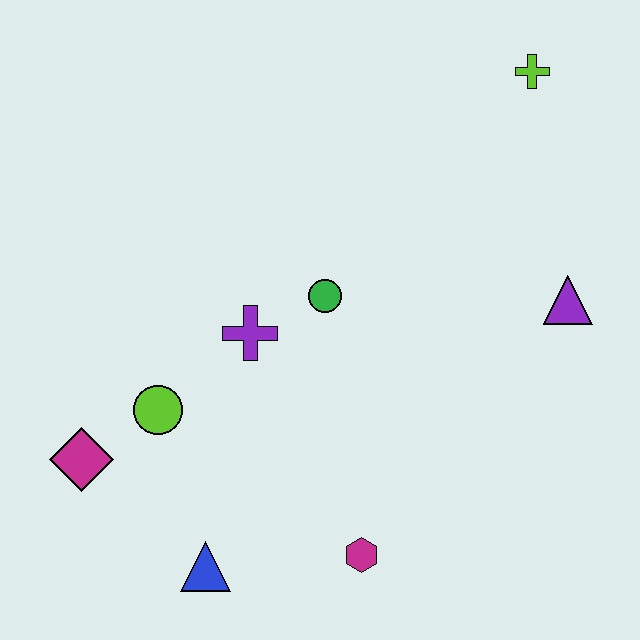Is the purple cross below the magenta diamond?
No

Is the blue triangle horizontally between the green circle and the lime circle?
Yes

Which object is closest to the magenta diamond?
The lime circle is closest to the magenta diamond.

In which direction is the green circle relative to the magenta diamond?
The green circle is to the right of the magenta diamond.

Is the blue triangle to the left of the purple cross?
Yes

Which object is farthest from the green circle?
The lime cross is farthest from the green circle.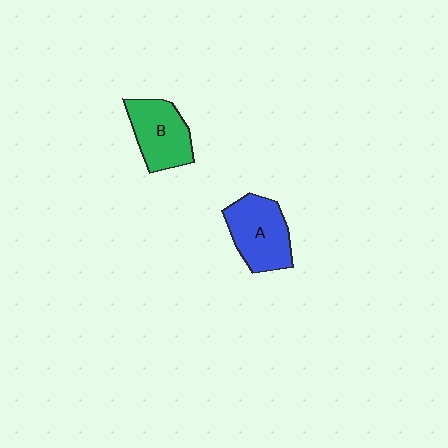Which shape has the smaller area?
Shape B (green).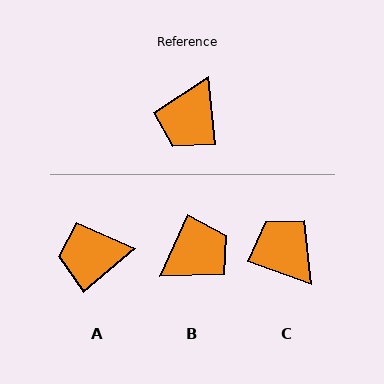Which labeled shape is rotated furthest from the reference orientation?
B, about 149 degrees away.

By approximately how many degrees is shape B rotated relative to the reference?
Approximately 149 degrees counter-clockwise.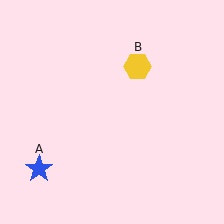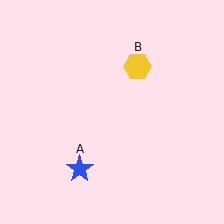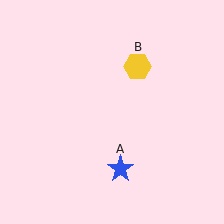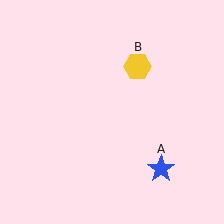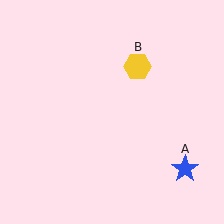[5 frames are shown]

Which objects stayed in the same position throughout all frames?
Yellow hexagon (object B) remained stationary.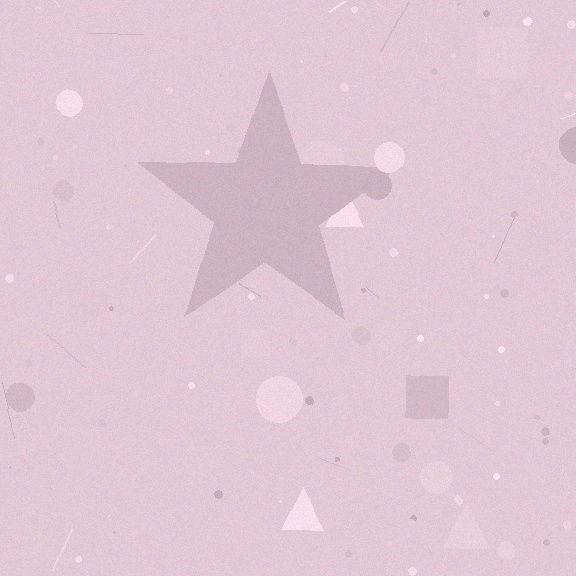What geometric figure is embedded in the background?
A star is embedded in the background.